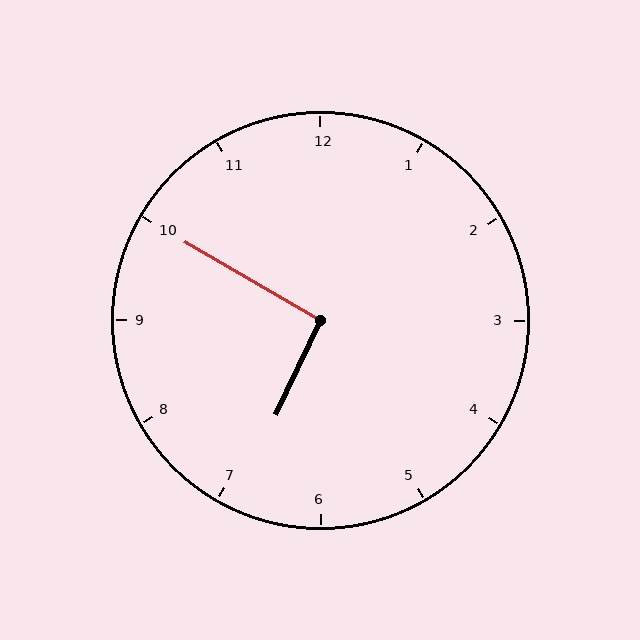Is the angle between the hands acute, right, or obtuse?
It is right.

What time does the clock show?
6:50.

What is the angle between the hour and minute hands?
Approximately 95 degrees.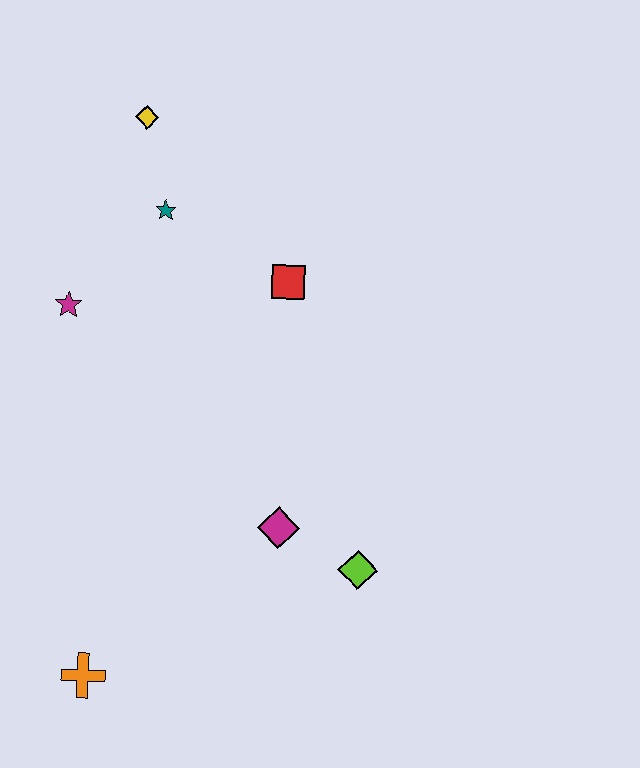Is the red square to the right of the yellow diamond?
Yes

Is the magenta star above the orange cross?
Yes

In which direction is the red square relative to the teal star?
The red square is to the right of the teal star.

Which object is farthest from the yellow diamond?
The orange cross is farthest from the yellow diamond.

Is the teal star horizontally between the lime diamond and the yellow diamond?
Yes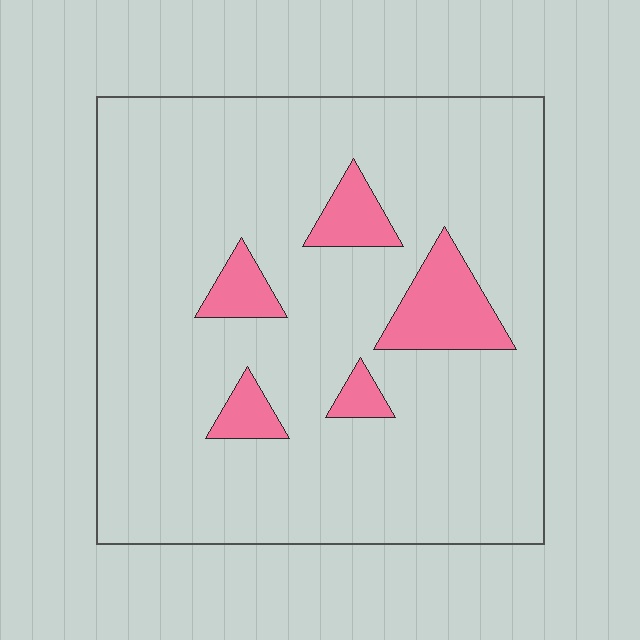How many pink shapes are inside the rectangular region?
5.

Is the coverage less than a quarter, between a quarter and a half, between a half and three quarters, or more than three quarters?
Less than a quarter.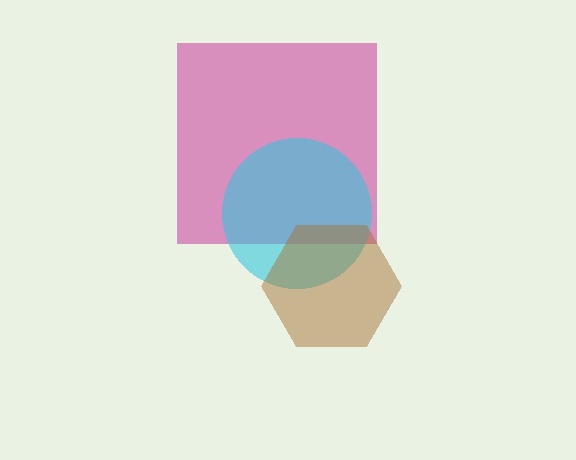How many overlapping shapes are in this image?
There are 3 overlapping shapes in the image.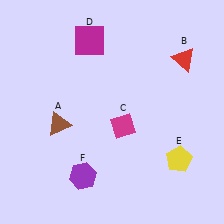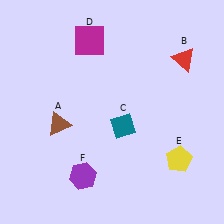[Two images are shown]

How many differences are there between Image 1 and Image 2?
There is 1 difference between the two images.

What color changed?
The diamond (C) changed from magenta in Image 1 to teal in Image 2.